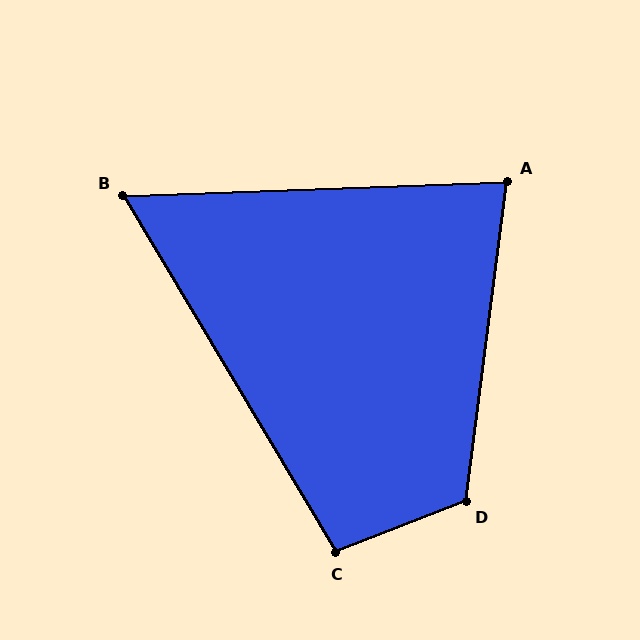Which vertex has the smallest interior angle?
B, at approximately 61 degrees.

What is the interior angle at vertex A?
Approximately 81 degrees (acute).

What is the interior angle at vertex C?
Approximately 99 degrees (obtuse).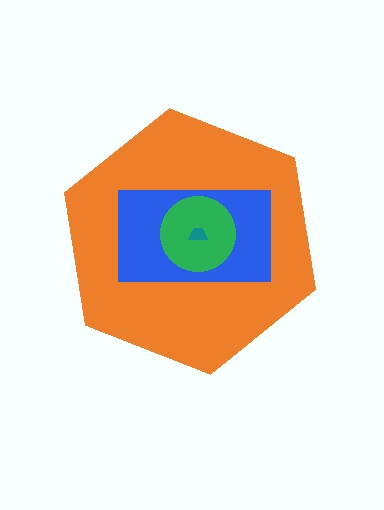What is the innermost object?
The teal trapezoid.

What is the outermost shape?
The orange hexagon.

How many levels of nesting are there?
4.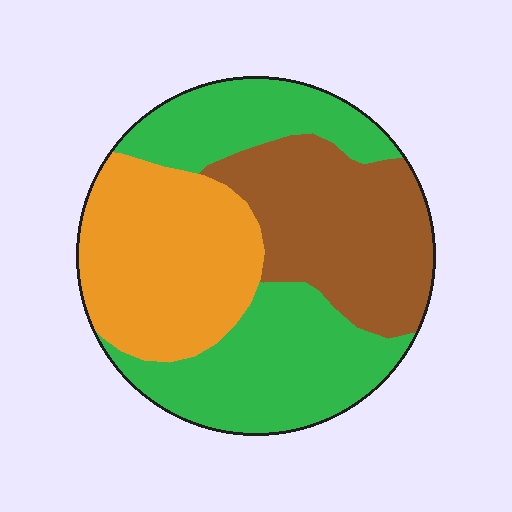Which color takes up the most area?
Green, at roughly 40%.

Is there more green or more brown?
Green.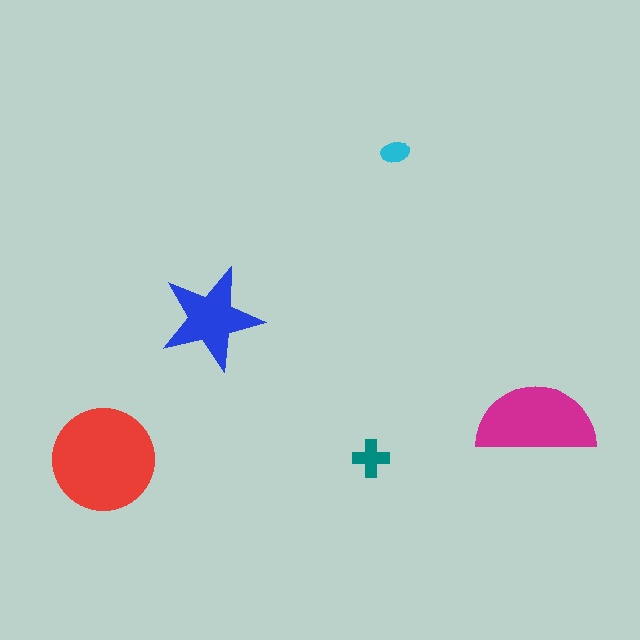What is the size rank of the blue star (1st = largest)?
3rd.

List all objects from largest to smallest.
The red circle, the magenta semicircle, the blue star, the teal cross, the cyan ellipse.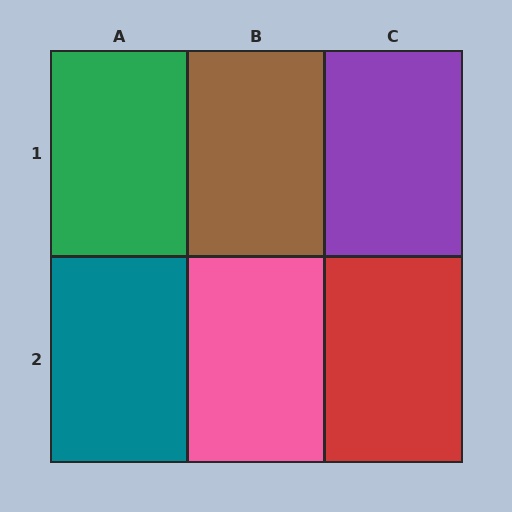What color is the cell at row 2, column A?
Teal.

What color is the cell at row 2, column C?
Red.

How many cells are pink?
1 cell is pink.